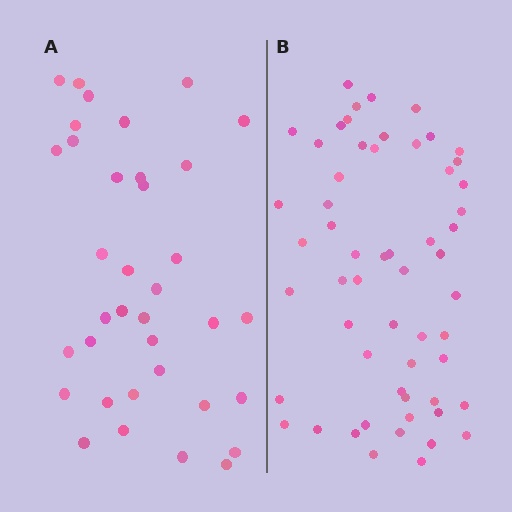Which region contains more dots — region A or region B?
Region B (the right region) has more dots.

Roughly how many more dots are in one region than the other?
Region B has approximately 20 more dots than region A.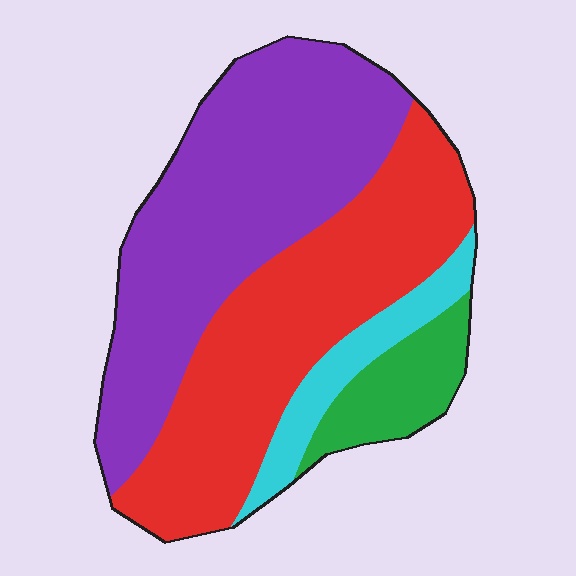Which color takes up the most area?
Purple, at roughly 45%.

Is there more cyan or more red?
Red.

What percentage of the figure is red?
Red takes up between a quarter and a half of the figure.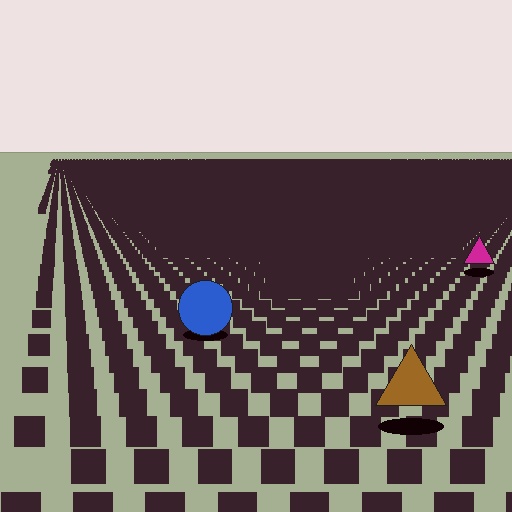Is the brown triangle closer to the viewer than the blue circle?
Yes. The brown triangle is closer — you can tell from the texture gradient: the ground texture is coarser near it.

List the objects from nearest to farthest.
From nearest to farthest: the brown triangle, the blue circle, the magenta triangle.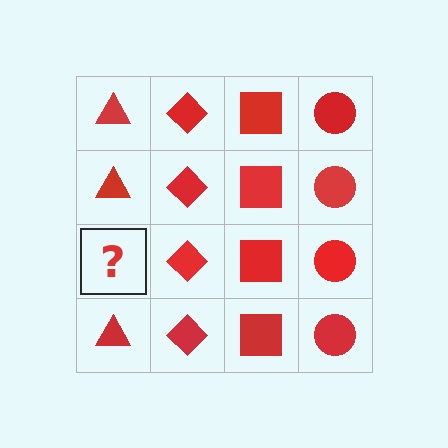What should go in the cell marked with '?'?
The missing cell should contain a red triangle.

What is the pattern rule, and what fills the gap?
The rule is that each column has a consistent shape. The gap should be filled with a red triangle.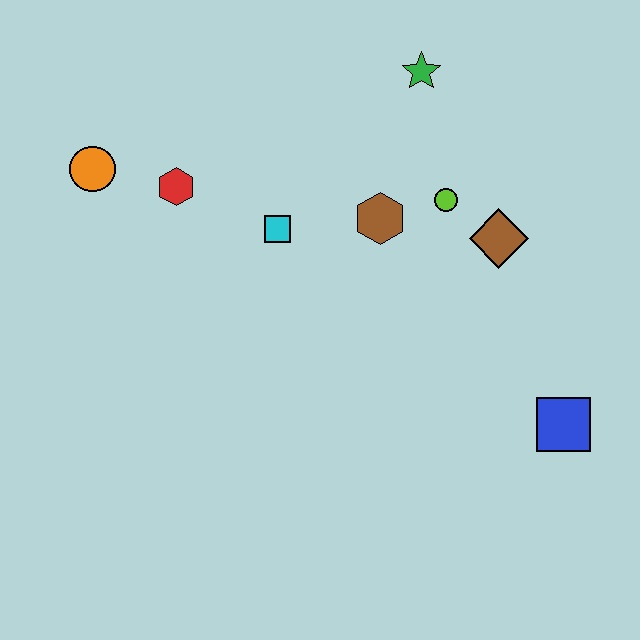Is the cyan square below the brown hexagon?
Yes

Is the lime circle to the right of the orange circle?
Yes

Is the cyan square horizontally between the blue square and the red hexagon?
Yes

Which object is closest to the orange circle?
The red hexagon is closest to the orange circle.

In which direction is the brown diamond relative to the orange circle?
The brown diamond is to the right of the orange circle.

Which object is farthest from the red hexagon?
The blue square is farthest from the red hexagon.